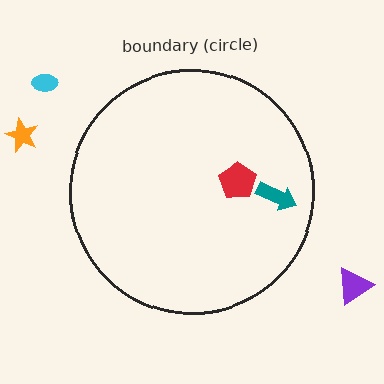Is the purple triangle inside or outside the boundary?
Outside.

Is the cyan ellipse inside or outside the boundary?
Outside.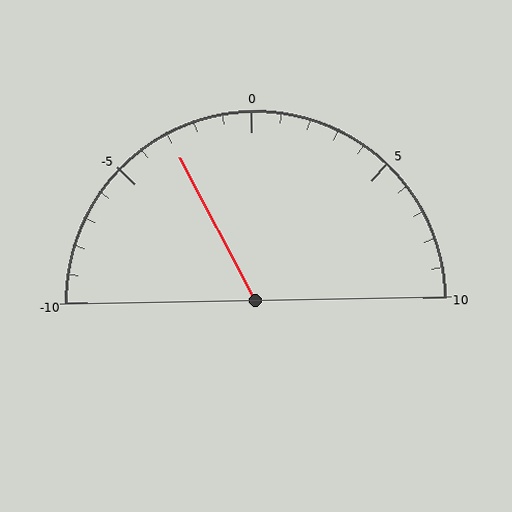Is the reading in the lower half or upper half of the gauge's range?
The reading is in the lower half of the range (-10 to 10).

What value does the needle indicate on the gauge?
The needle indicates approximately -3.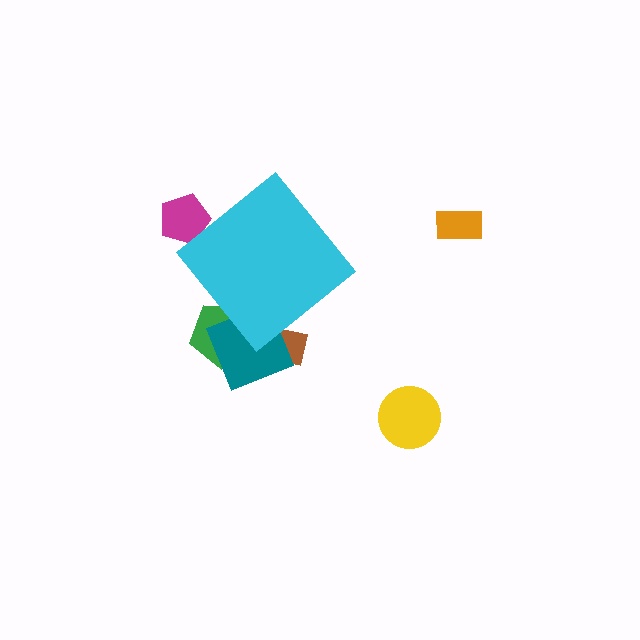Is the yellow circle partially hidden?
No, the yellow circle is fully visible.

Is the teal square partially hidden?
Yes, the teal square is partially hidden behind the cyan diamond.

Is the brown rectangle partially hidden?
Yes, the brown rectangle is partially hidden behind the cyan diamond.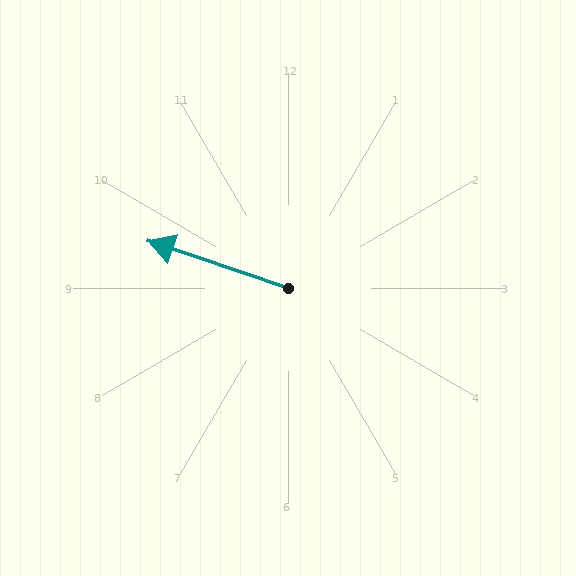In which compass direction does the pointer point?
West.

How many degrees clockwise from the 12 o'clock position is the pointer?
Approximately 289 degrees.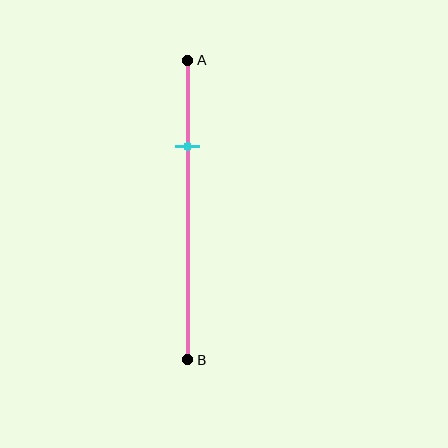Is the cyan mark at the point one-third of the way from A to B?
No, the mark is at about 30% from A, not at the 33% one-third point.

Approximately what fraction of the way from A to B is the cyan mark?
The cyan mark is approximately 30% of the way from A to B.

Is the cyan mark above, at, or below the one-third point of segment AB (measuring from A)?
The cyan mark is above the one-third point of segment AB.